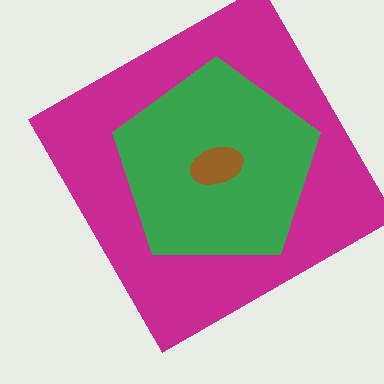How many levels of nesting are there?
3.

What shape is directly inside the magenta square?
The green pentagon.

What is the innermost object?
The brown ellipse.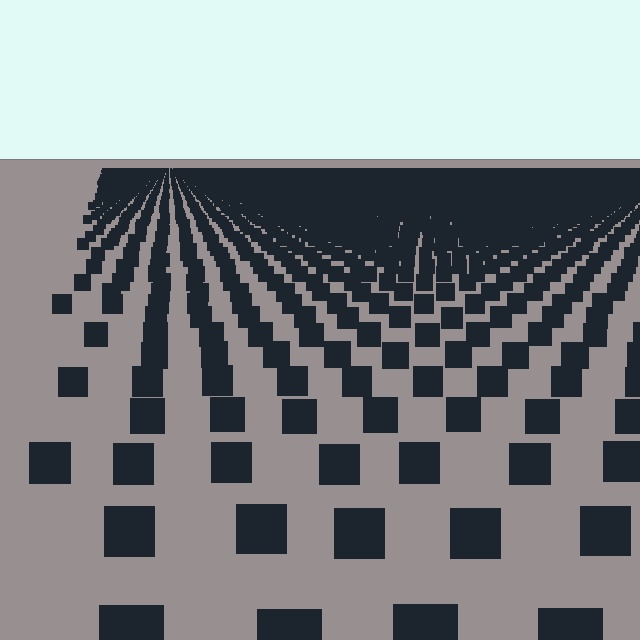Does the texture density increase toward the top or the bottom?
Density increases toward the top.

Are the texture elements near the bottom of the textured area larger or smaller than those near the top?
Larger. Near the bottom, elements are closer to the viewer and appear at a bigger on-screen size.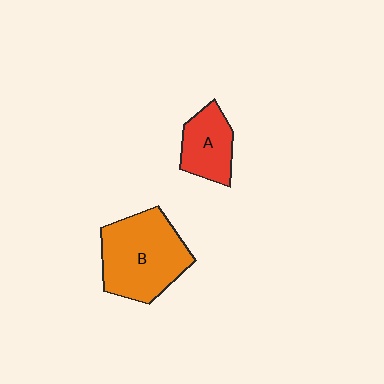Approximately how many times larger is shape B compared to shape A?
Approximately 1.9 times.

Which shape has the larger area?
Shape B (orange).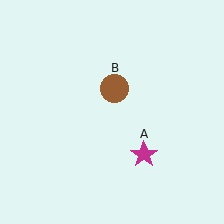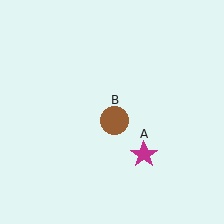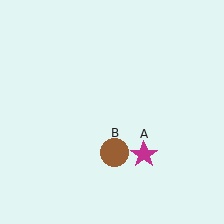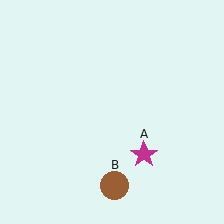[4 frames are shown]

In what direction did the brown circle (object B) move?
The brown circle (object B) moved down.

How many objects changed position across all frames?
1 object changed position: brown circle (object B).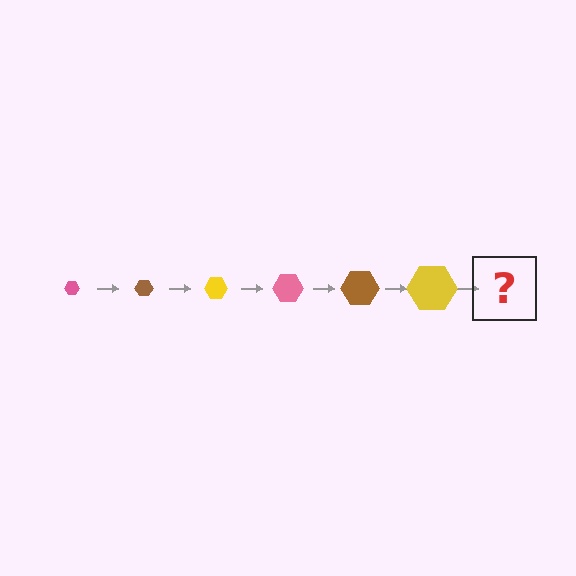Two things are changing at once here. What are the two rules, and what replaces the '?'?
The two rules are that the hexagon grows larger each step and the color cycles through pink, brown, and yellow. The '?' should be a pink hexagon, larger than the previous one.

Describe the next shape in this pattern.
It should be a pink hexagon, larger than the previous one.